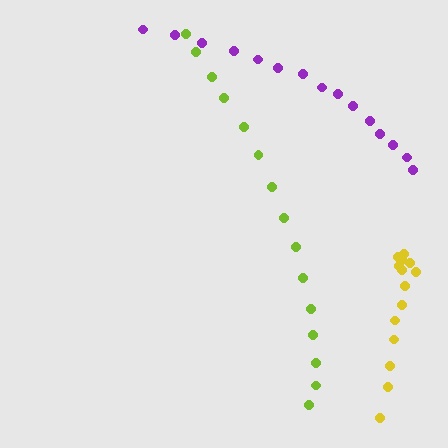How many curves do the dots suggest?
There are 3 distinct paths.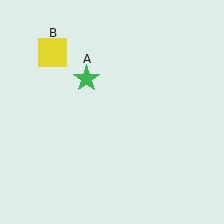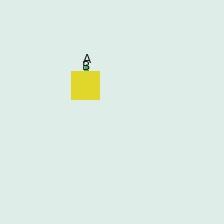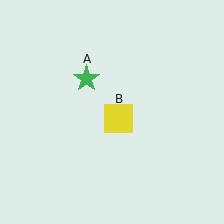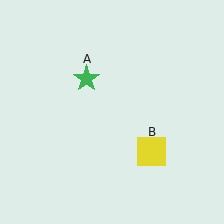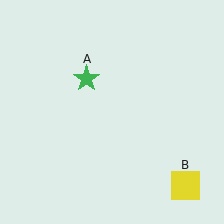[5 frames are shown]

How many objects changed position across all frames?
1 object changed position: yellow square (object B).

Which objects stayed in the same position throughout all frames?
Green star (object A) remained stationary.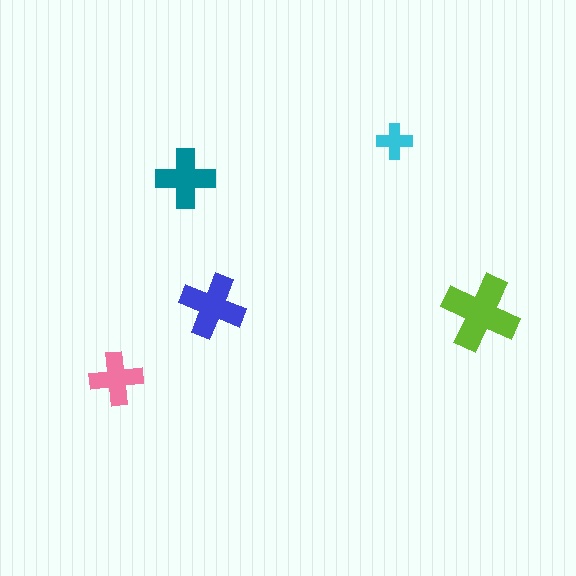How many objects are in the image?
There are 5 objects in the image.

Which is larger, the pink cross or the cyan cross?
The pink one.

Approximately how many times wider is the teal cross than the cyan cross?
About 1.5 times wider.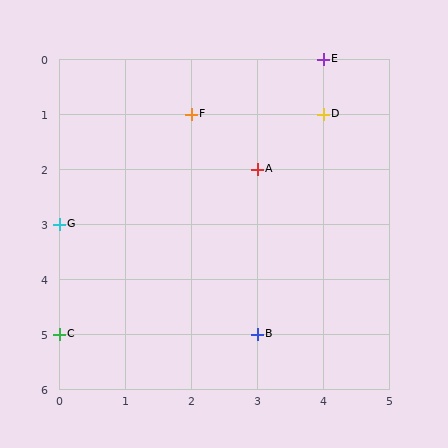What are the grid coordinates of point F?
Point F is at grid coordinates (2, 1).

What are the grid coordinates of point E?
Point E is at grid coordinates (4, 0).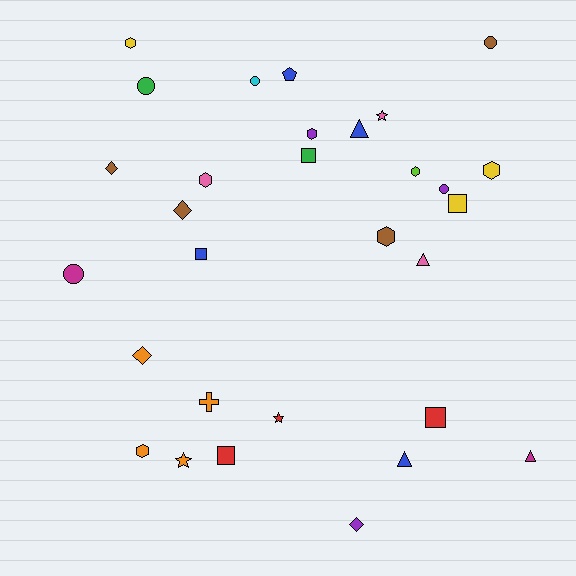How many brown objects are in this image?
There are 4 brown objects.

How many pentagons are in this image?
There is 1 pentagon.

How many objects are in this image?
There are 30 objects.